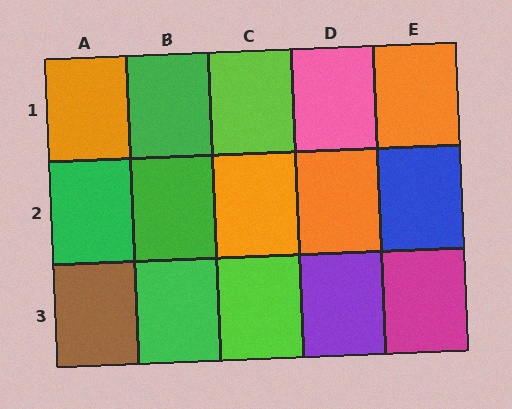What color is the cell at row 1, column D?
Pink.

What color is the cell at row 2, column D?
Orange.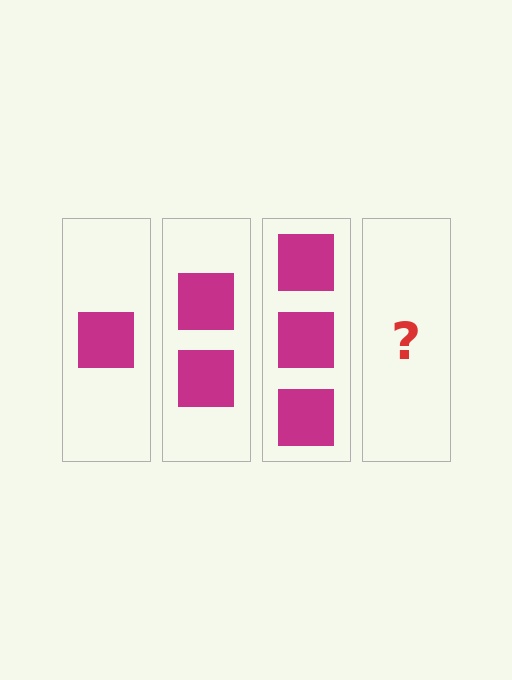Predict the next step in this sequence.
The next step is 4 squares.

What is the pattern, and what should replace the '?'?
The pattern is that each step adds one more square. The '?' should be 4 squares.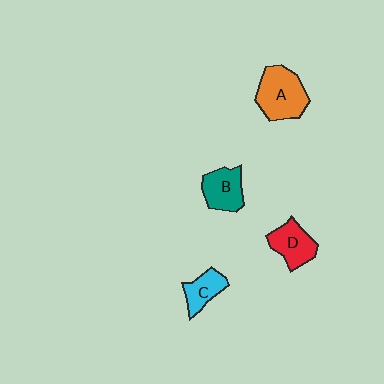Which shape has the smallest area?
Shape C (cyan).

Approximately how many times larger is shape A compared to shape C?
Approximately 1.8 times.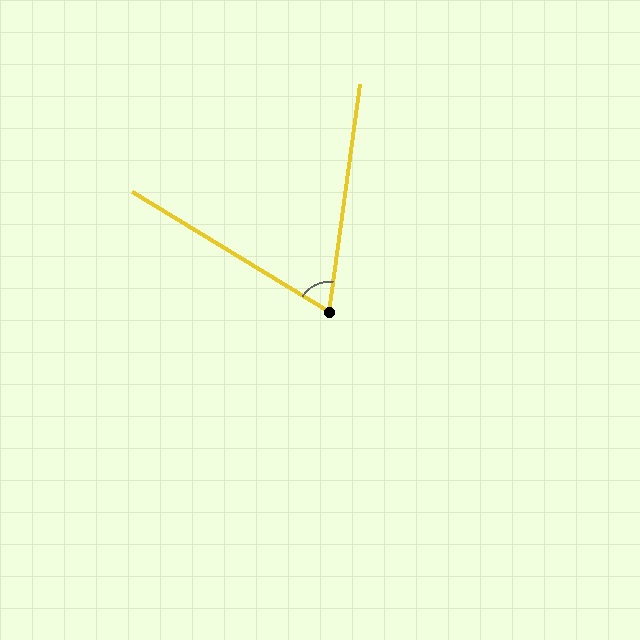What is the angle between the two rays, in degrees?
Approximately 66 degrees.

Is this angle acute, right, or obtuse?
It is acute.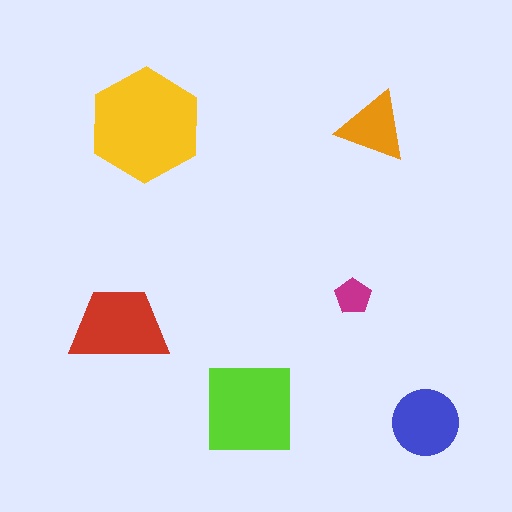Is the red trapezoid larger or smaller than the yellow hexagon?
Smaller.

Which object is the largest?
The yellow hexagon.